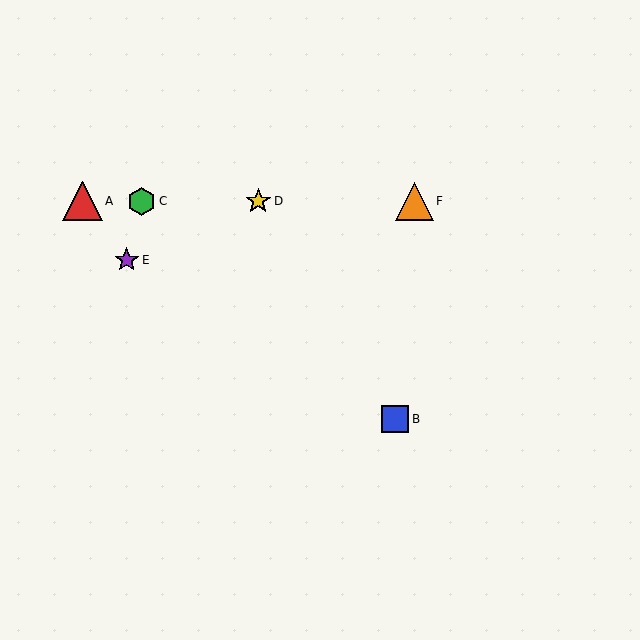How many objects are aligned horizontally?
4 objects (A, C, D, F) are aligned horizontally.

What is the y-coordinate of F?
Object F is at y≈201.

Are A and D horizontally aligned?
Yes, both are at y≈201.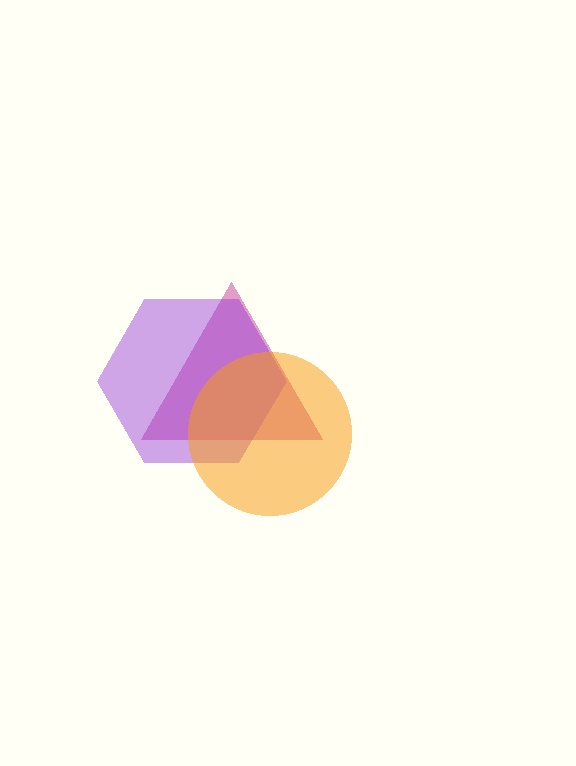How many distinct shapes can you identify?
There are 3 distinct shapes: a magenta triangle, a purple hexagon, an orange circle.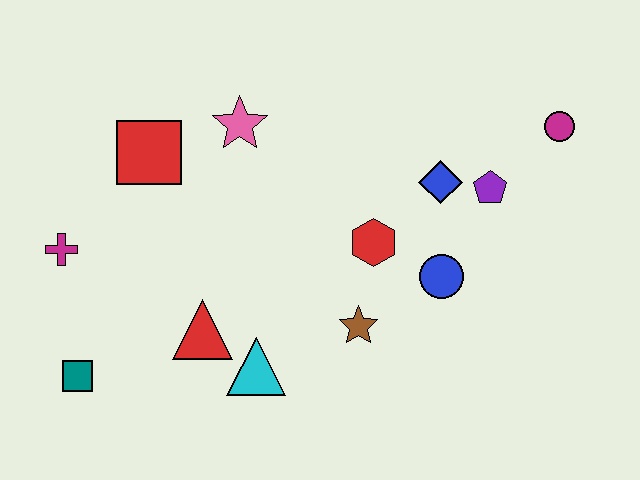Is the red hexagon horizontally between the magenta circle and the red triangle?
Yes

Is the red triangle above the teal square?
Yes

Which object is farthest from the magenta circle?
The teal square is farthest from the magenta circle.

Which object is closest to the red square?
The pink star is closest to the red square.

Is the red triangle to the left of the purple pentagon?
Yes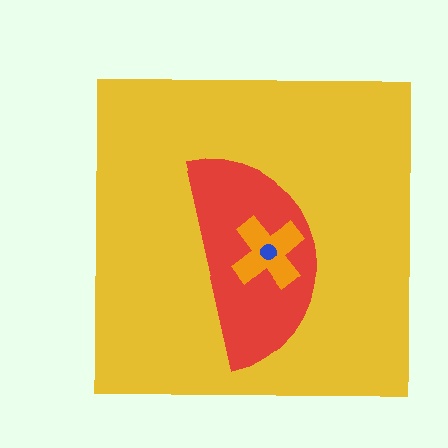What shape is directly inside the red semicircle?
The orange cross.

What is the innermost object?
The blue circle.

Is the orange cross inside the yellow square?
Yes.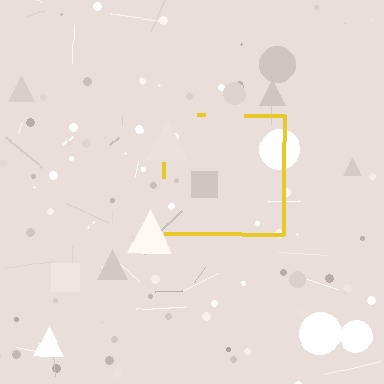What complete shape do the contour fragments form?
The contour fragments form a square.